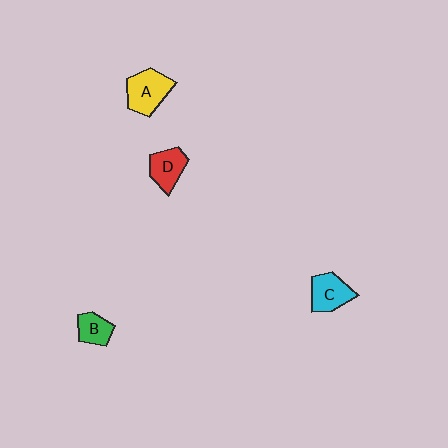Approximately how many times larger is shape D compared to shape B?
Approximately 1.3 times.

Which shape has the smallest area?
Shape B (green).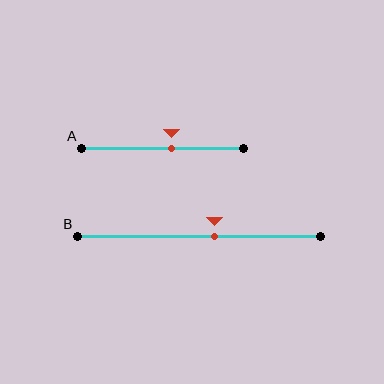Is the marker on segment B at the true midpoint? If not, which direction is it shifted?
No, the marker on segment B is shifted to the right by about 6% of the segment length.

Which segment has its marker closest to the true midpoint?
Segment A has its marker closest to the true midpoint.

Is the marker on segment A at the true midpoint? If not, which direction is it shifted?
No, the marker on segment A is shifted to the right by about 6% of the segment length.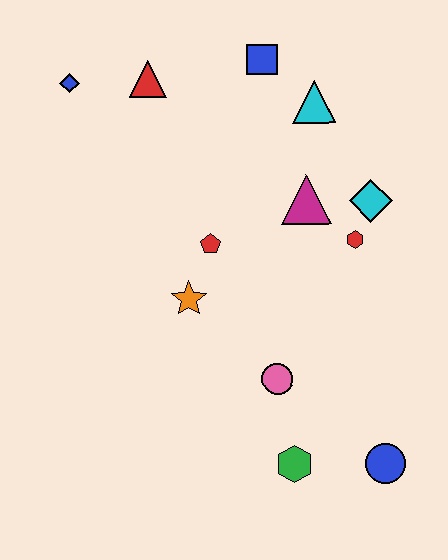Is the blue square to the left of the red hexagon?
Yes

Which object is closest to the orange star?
The red pentagon is closest to the orange star.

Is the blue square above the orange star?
Yes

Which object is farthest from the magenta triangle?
The blue circle is farthest from the magenta triangle.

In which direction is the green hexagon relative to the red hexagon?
The green hexagon is below the red hexagon.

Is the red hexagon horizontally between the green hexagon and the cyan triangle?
No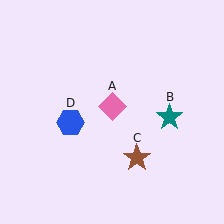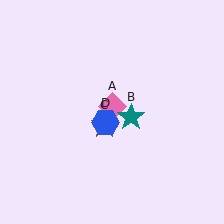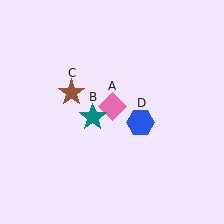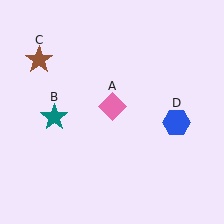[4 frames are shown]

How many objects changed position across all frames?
3 objects changed position: teal star (object B), brown star (object C), blue hexagon (object D).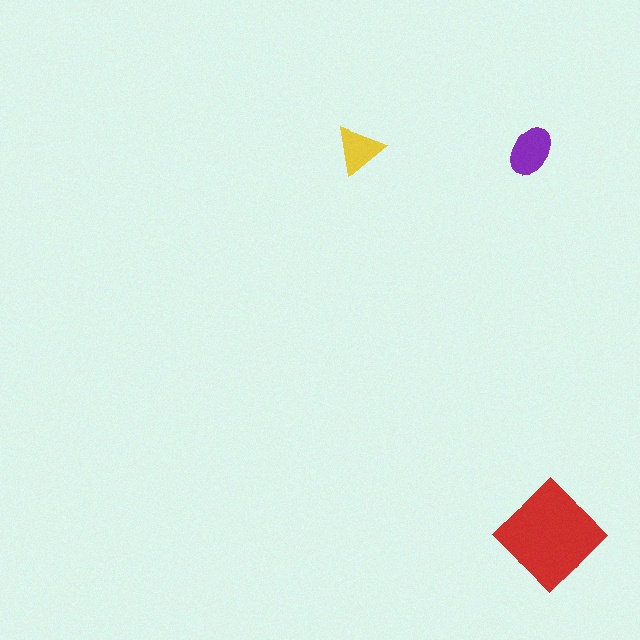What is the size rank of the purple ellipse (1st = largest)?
2nd.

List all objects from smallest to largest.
The yellow triangle, the purple ellipse, the red diamond.